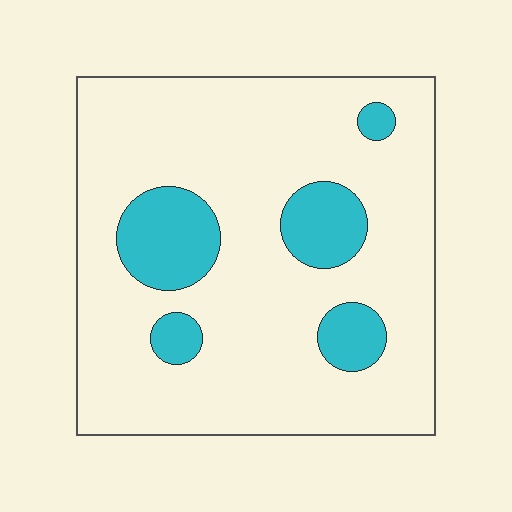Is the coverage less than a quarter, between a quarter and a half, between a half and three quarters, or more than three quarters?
Less than a quarter.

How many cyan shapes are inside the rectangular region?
5.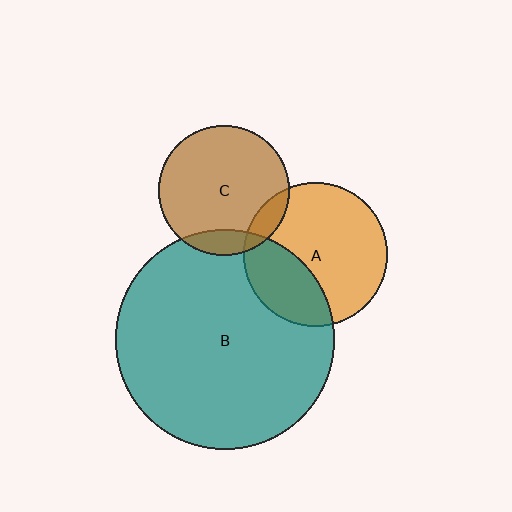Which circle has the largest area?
Circle B (teal).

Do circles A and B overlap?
Yes.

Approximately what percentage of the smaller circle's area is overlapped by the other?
Approximately 30%.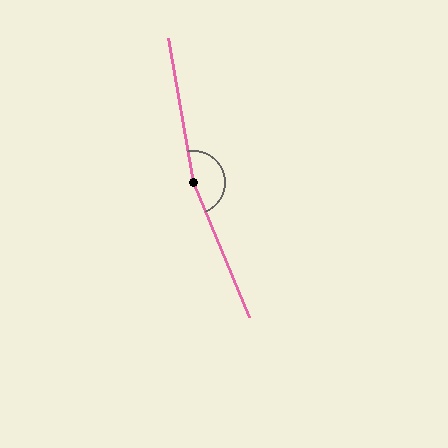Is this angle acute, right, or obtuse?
It is obtuse.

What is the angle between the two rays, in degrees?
Approximately 167 degrees.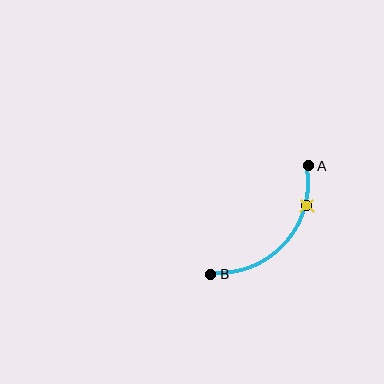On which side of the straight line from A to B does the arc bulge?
The arc bulges below and to the right of the straight line connecting A and B.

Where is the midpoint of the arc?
The arc midpoint is the point on the curve farthest from the straight line joining A and B. It sits below and to the right of that line.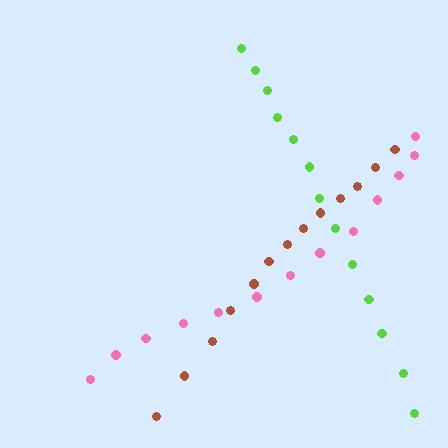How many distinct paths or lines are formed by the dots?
There are 3 distinct paths.